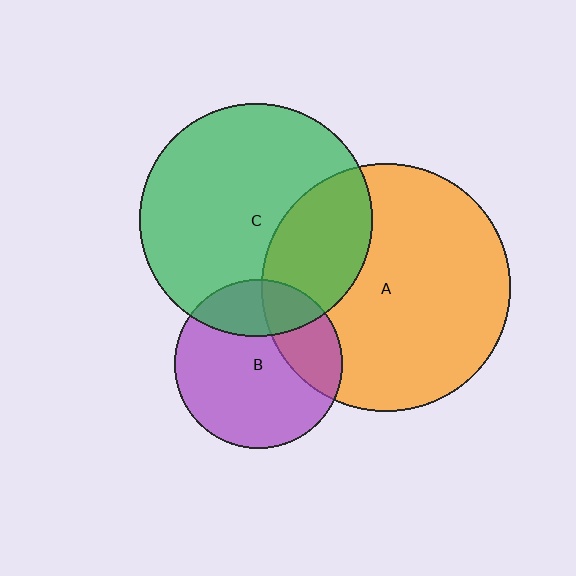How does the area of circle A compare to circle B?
Approximately 2.2 times.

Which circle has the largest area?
Circle A (orange).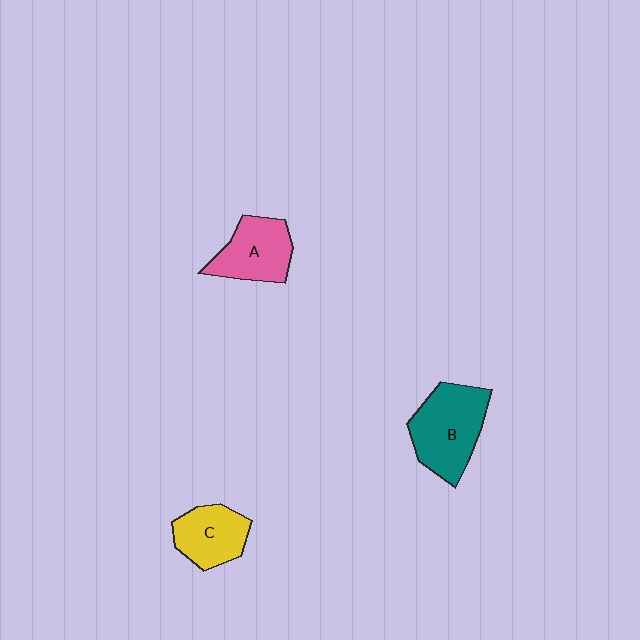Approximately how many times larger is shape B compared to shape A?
Approximately 1.3 times.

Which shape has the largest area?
Shape B (teal).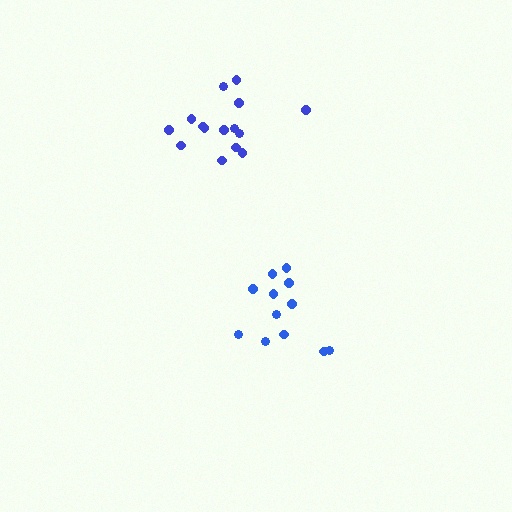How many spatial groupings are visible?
There are 2 spatial groupings.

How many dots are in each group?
Group 1: 12 dots, Group 2: 15 dots (27 total).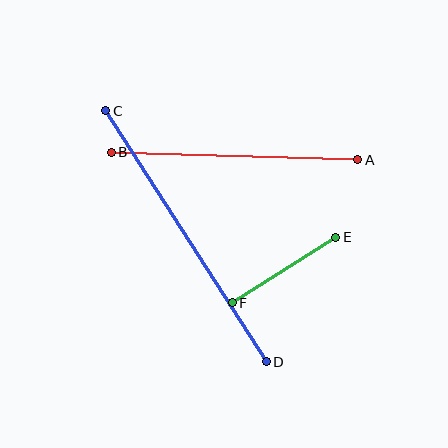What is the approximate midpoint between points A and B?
The midpoint is at approximately (235, 156) pixels.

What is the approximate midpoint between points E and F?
The midpoint is at approximately (284, 270) pixels.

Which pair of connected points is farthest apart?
Points C and D are farthest apart.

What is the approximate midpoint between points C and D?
The midpoint is at approximately (186, 236) pixels.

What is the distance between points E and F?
The distance is approximately 122 pixels.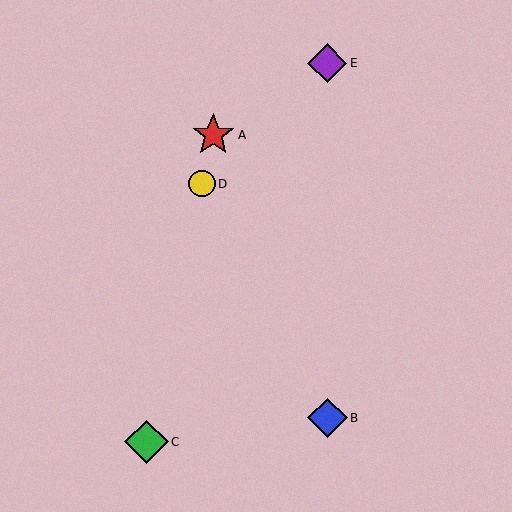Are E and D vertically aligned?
No, E is at x≈327 and D is at x≈202.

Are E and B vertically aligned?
Yes, both are at x≈327.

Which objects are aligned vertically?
Objects B, E are aligned vertically.